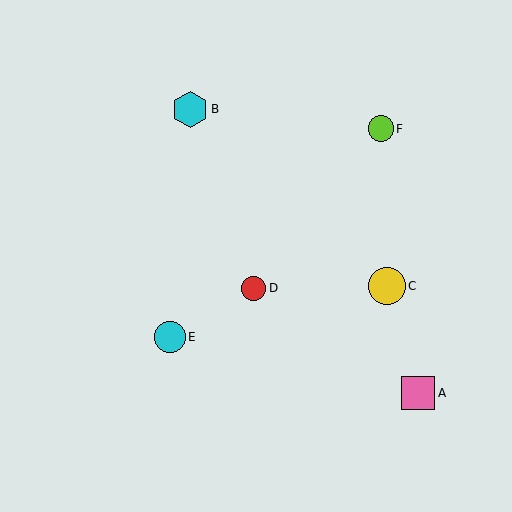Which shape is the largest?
The yellow circle (labeled C) is the largest.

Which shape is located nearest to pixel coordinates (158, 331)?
The cyan circle (labeled E) at (170, 337) is nearest to that location.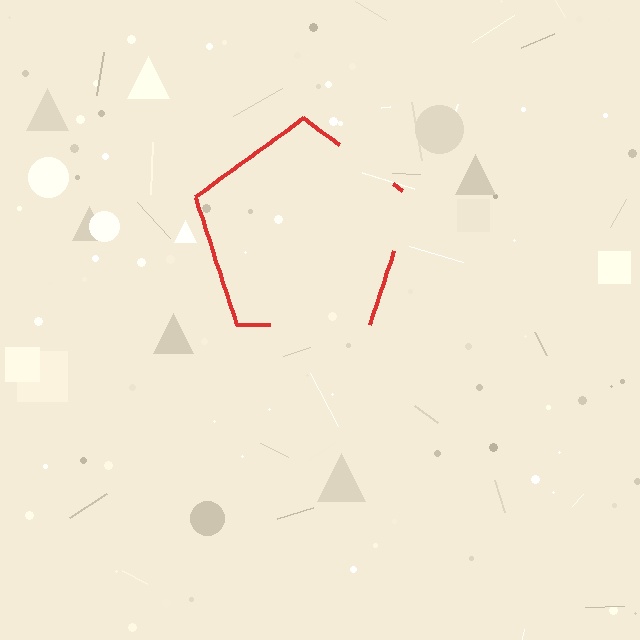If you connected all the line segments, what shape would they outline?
They would outline a pentagon.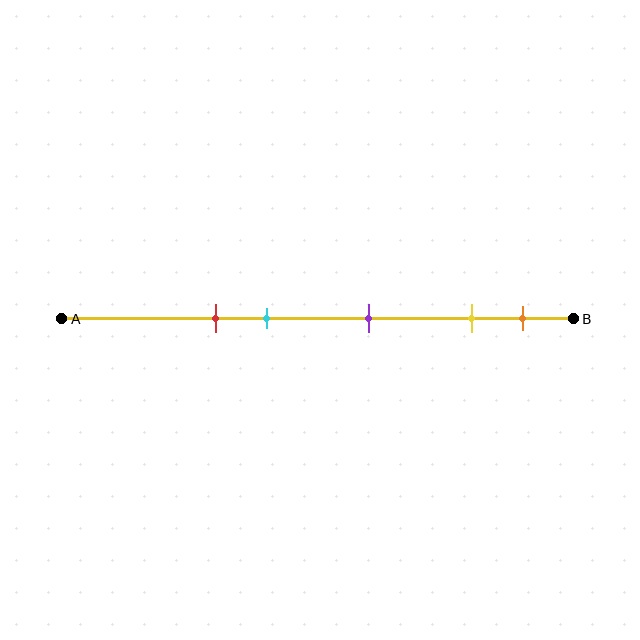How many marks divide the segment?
There are 5 marks dividing the segment.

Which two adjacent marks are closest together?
The yellow and orange marks are the closest adjacent pair.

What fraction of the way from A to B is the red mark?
The red mark is approximately 30% (0.3) of the way from A to B.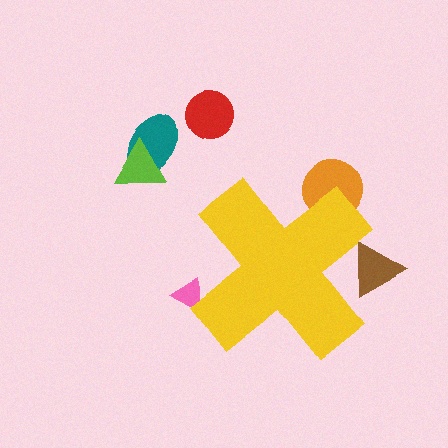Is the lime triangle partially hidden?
No, the lime triangle is fully visible.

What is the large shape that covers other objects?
A yellow cross.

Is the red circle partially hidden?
No, the red circle is fully visible.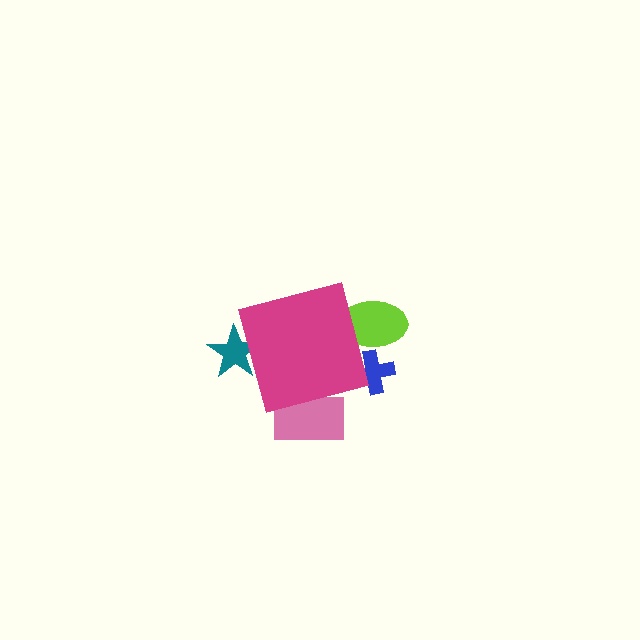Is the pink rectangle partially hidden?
Yes, the pink rectangle is partially hidden behind the magenta square.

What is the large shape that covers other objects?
A magenta square.